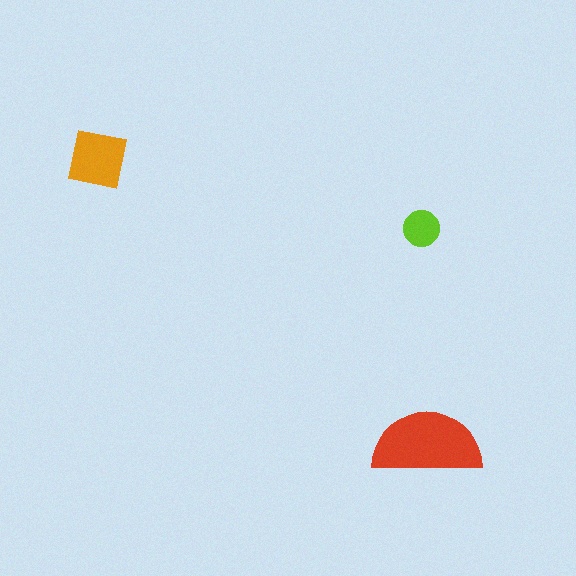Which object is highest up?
The orange square is topmost.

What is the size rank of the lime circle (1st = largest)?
3rd.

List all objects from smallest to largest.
The lime circle, the orange square, the red semicircle.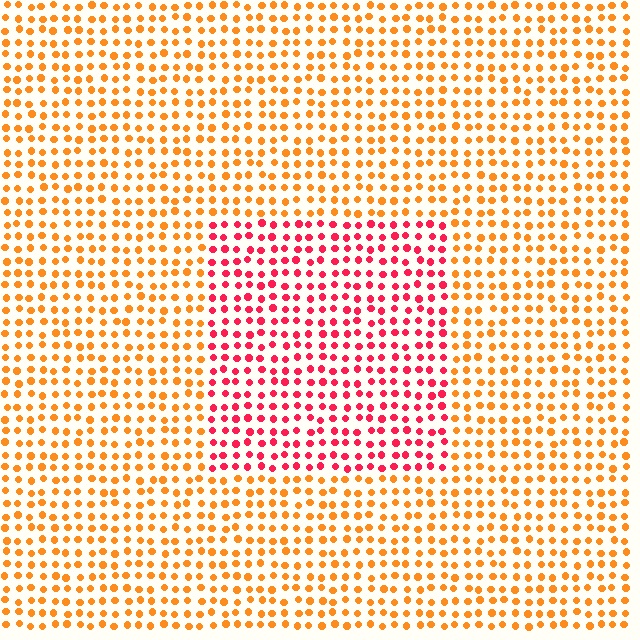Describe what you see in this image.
The image is filled with small orange elements in a uniform arrangement. A rectangle-shaped region is visible where the elements are tinted to a slightly different hue, forming a subtle color boundary.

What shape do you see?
I see a rectangle.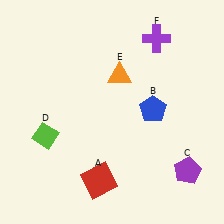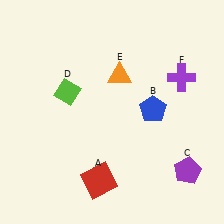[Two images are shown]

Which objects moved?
The objects that moved are: the lime diamond (D), the purple cross (F).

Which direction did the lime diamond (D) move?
The lime diamond (D) moved up.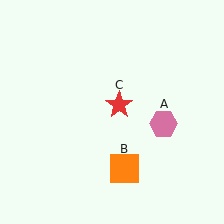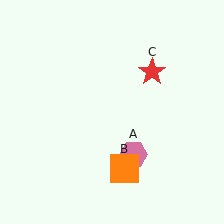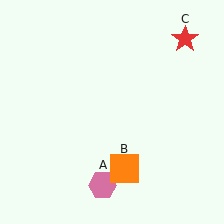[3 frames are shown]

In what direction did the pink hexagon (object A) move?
The pink hexagon (object A) moved down and to the left.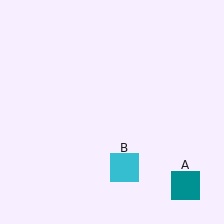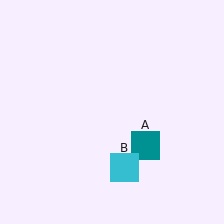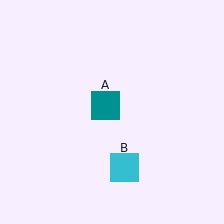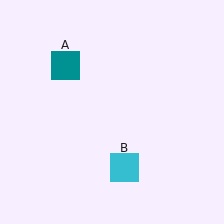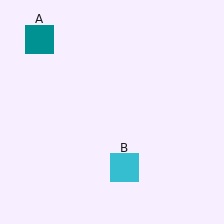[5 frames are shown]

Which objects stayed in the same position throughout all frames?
Cyan square (object B) remained stationary.